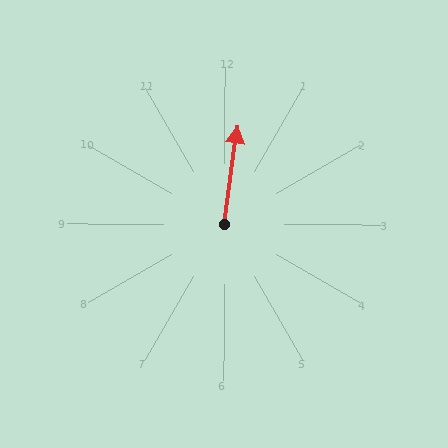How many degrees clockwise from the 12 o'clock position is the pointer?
Approximately 8 degrees.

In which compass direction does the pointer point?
North.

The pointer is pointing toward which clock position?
Roughly 12 o'clock.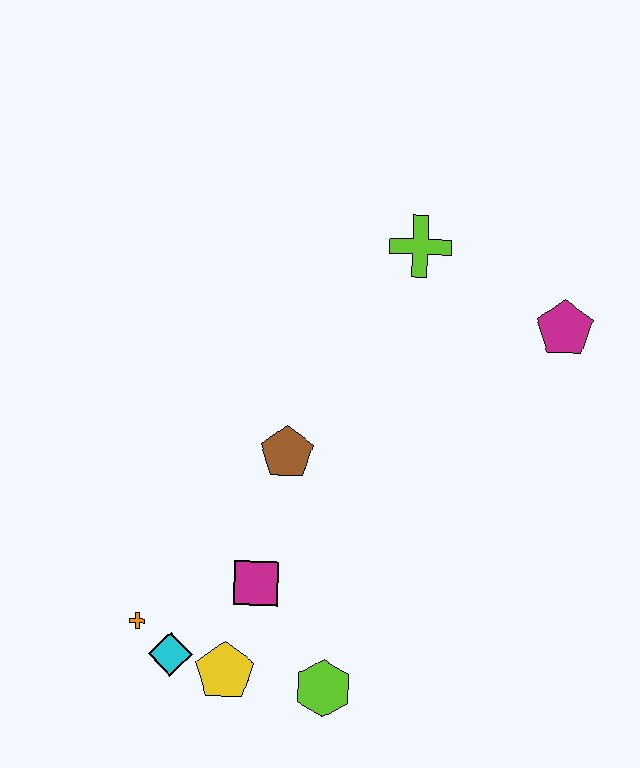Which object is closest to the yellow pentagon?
The cyan diamond is closest to the yellow pentagon.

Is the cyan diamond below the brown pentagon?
Yes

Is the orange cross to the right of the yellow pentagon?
No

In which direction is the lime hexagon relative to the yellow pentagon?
The lime hexagon is to the right of the yellow pentagon.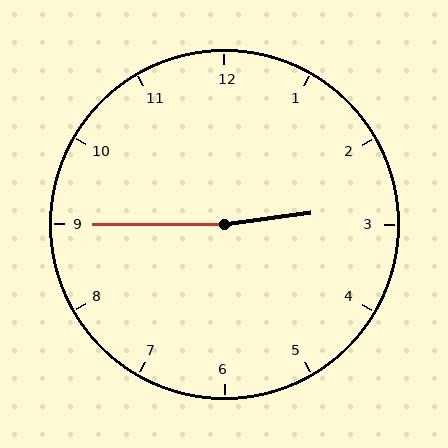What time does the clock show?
2:45.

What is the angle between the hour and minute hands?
Approximately 172 degrees.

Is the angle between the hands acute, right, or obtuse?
It is obtuse.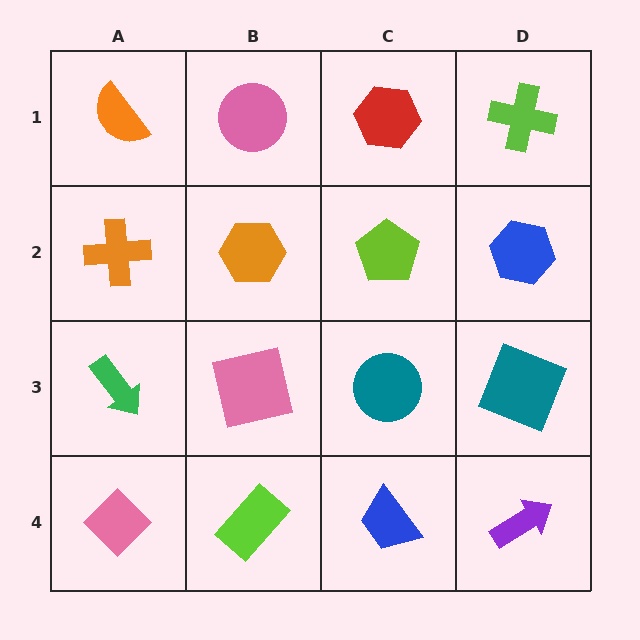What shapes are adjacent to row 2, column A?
An orange semicircle (row 1, column A), a green arrow (row 3, column A), an orange hexagon (row 2, column B).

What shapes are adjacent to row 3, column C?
A lime pentagon (row 2, column C), a blue trapezoid (row 4, column C), a pink square (row 3, column B), a teal square (row 3, column D).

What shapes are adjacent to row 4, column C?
A teal circle (row 3, column C), a lime rectangle (row 4, column B), a purple arrow (row 4, column D).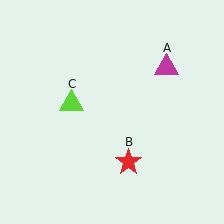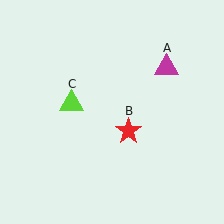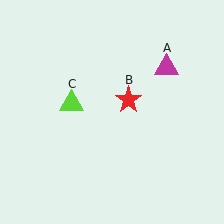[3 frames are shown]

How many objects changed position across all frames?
1 object changed position: red star (object B).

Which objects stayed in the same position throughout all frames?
Magenta triangle (object A) and lime triangle (object C) remained stationary.